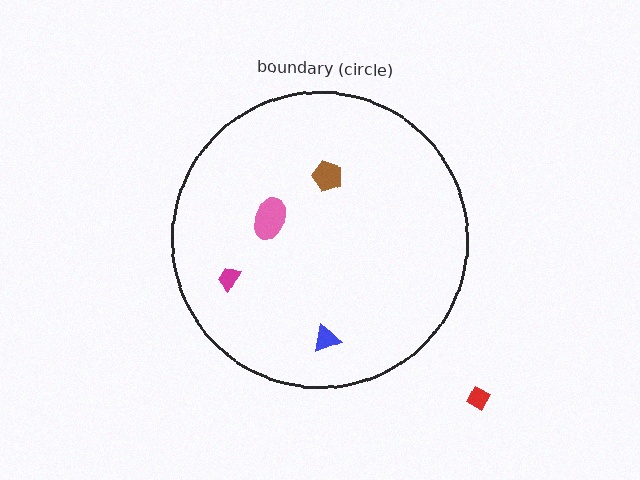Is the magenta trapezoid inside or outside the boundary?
Inside.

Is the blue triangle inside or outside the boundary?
Inside.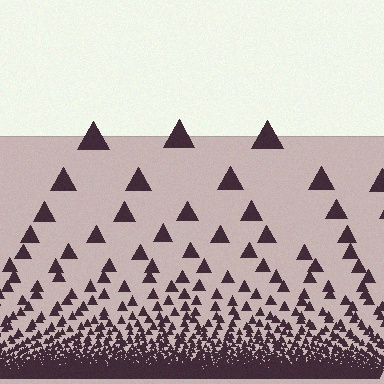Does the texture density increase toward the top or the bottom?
Density increases toward the bottom.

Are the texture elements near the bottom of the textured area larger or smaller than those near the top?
Smaller. The gradient is inverted — elements near the bottom are smaller and denser.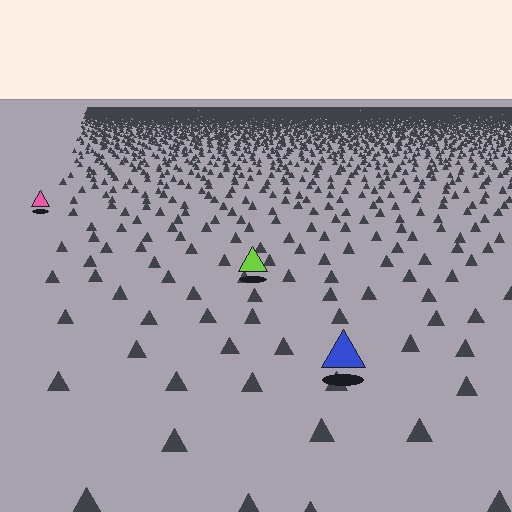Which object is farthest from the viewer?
The pink triangle is farthest from the viewer. It appears smaller and the ground texture around it is denser.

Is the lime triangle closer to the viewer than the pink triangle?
Yes. The lime triangle is closer — you can tell from the texture gradient: the ground texture is coarser near it.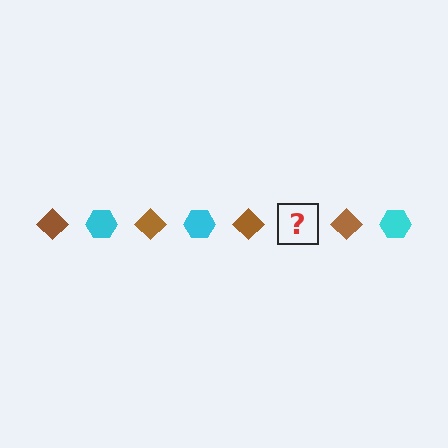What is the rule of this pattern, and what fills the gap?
The rule is that the pattern alternates between brown diamond and cyan hexagon. The gap should be filled with a cyan hexagon.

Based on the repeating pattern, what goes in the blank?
The blank should be a cyan hexagon.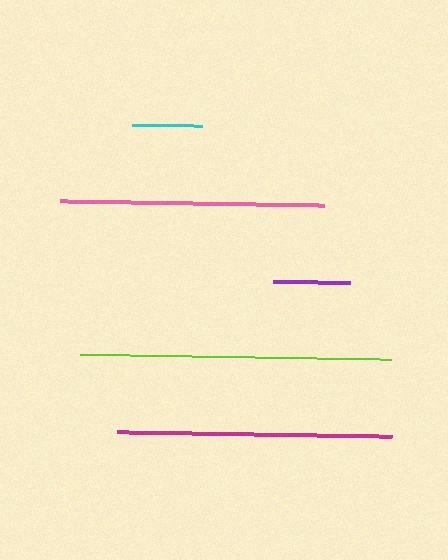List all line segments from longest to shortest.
From longest to shortest: lime, magenta, pink, purple, cyan.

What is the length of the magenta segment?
The magenta segment is approximately 275 pixels long.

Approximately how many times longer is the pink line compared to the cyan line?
The pink line is approximately 3.8 times the length of the cyan line.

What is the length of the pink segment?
The pink segment is approximately 264 pixels long.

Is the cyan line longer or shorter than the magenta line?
The magenta line is longer than the cyan line.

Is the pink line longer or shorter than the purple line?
The pink line is longer than the purple line.